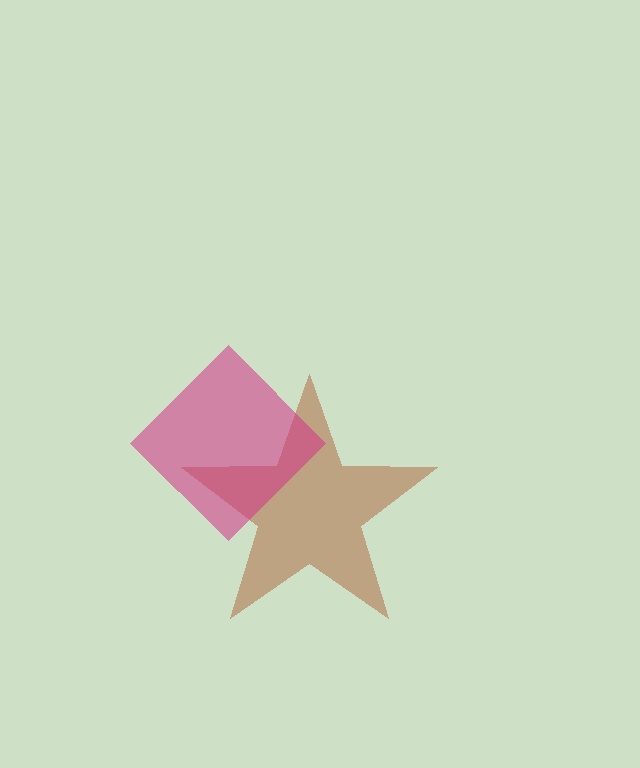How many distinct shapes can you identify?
There are 2 distinct shapes: a brown star, a magenta diamond.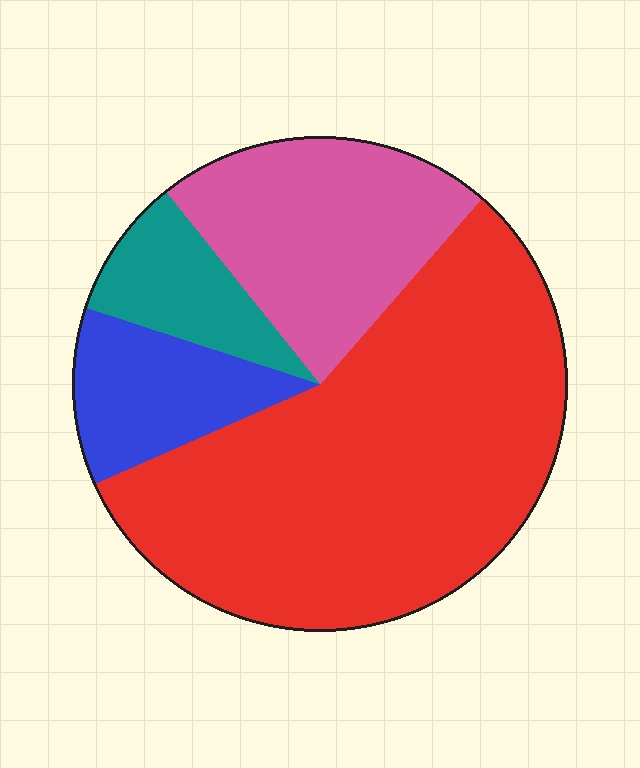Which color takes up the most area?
Red, at roughly 55%.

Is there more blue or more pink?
Pink.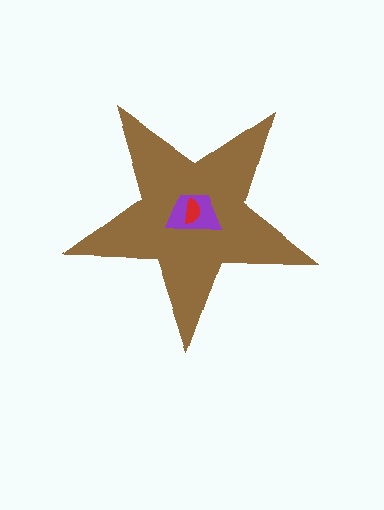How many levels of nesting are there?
3.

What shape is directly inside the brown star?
The purple trapezoid.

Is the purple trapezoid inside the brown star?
Yes.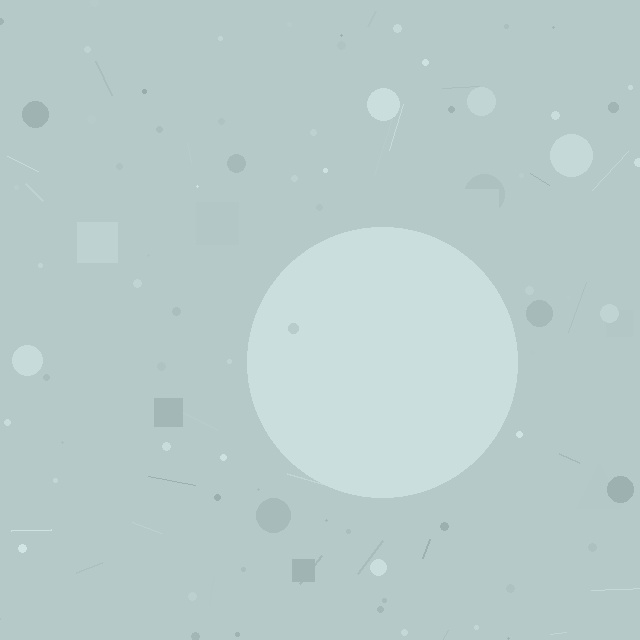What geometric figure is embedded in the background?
A circle is embedded in the background.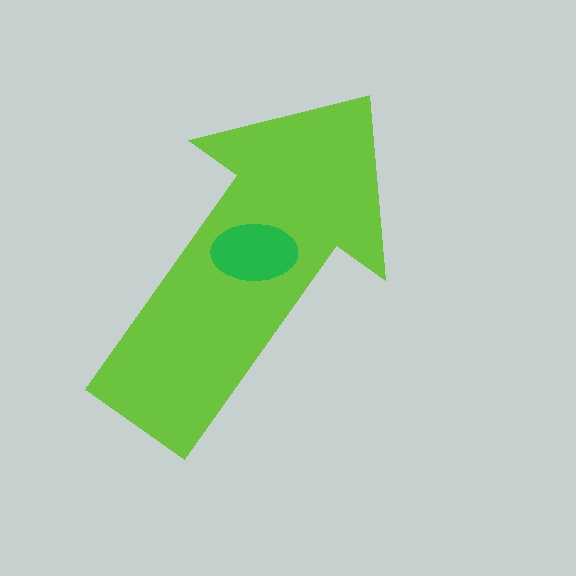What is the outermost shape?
The lime arrow.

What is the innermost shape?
The green ellipse.